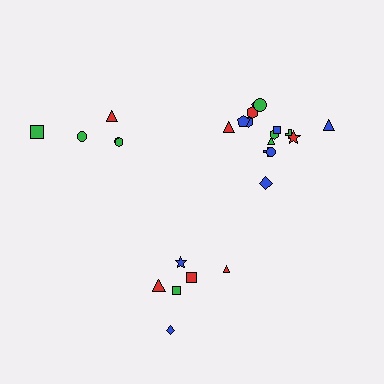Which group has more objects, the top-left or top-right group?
The top-right group.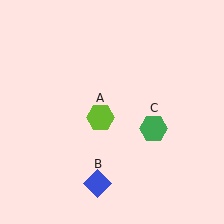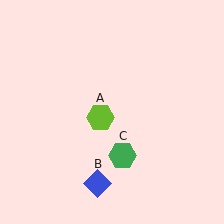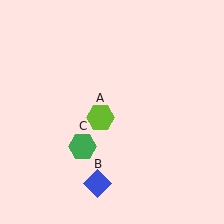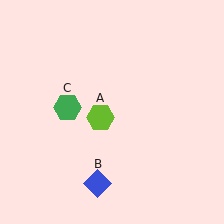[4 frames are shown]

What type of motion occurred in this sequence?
The green hexagon (object C) rotated clockwise around the center of the scene.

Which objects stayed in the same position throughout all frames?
Lime hexagon (object A) and blue diamond (object B) remained stationary.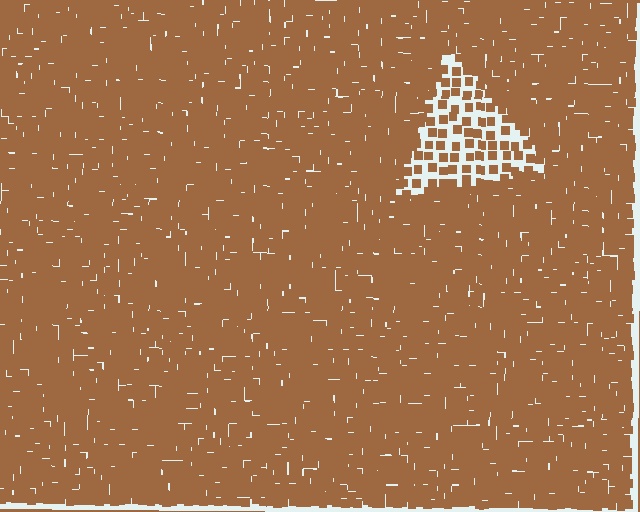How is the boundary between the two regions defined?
The boundary is defined by a change in element density (approximately 2.8x ratio). All elements are the same color, size, and shape.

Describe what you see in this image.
The image contains small brown elements arranged at two different densities. A triangle-shaped region is visible where the elements are less densely packed than the surrounding area.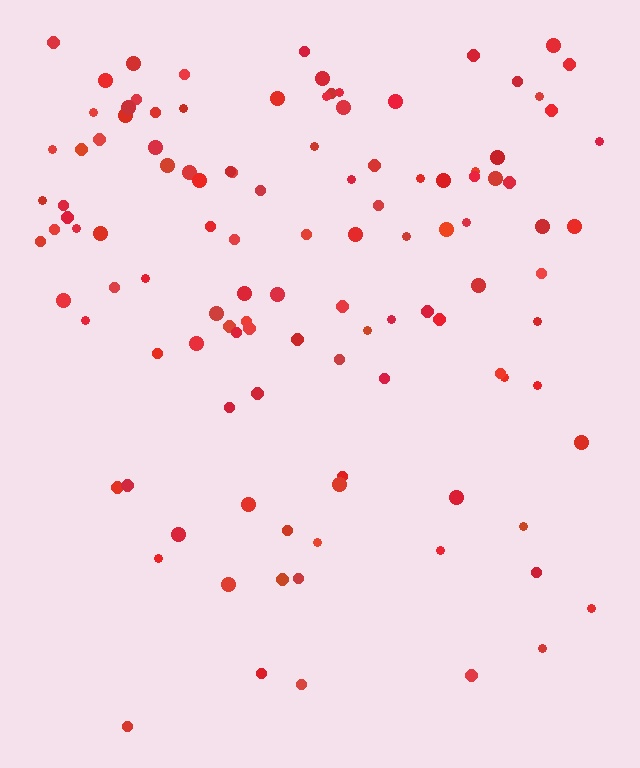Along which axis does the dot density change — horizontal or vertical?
Vertical.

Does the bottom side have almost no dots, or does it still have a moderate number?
Still a moderate number, just noticeably fewer than the top.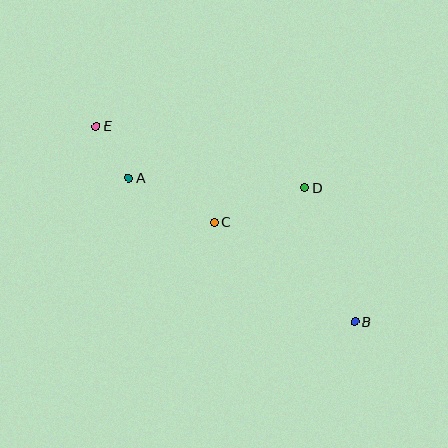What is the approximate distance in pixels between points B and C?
The distance between B and C is approximately 172 pixels.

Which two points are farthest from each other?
Points B and E are farthest from each other.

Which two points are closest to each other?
Points A and E are closest to each other.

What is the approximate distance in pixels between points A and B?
The distance between A and B is approximately 268 pixels.